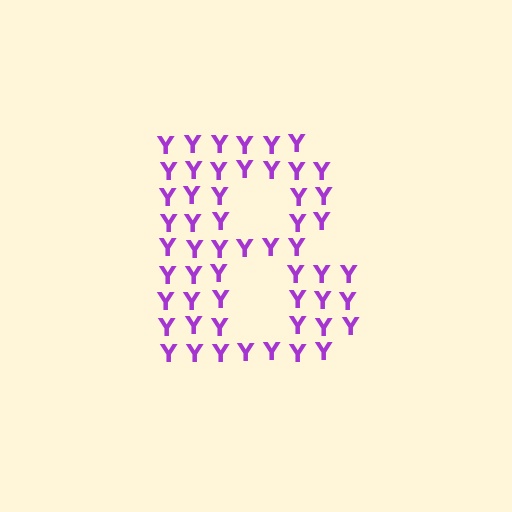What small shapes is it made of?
It is made of small letter Y's.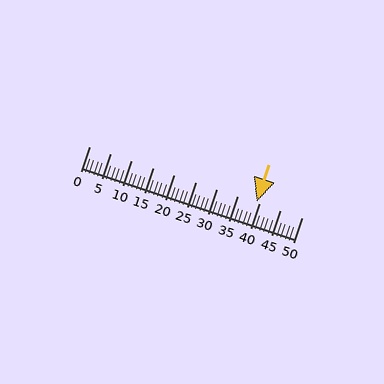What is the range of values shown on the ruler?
The ruler shows values from 0 to 50.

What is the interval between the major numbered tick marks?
The major tick marks are spaced 5 units apart.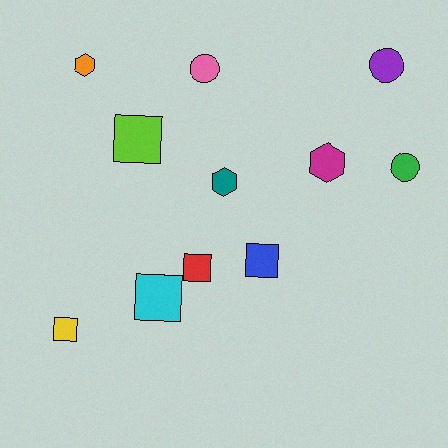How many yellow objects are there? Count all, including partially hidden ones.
There is 1 yellow object.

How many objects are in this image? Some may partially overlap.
There are 11 objects.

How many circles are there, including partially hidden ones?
There are 3 circles.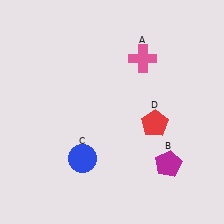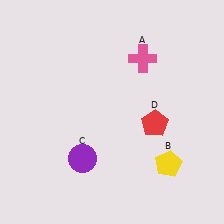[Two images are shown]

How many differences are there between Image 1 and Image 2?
There are 2 differences between the two images.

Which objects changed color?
B changed from magenta to yellow. C changed from blue to purple.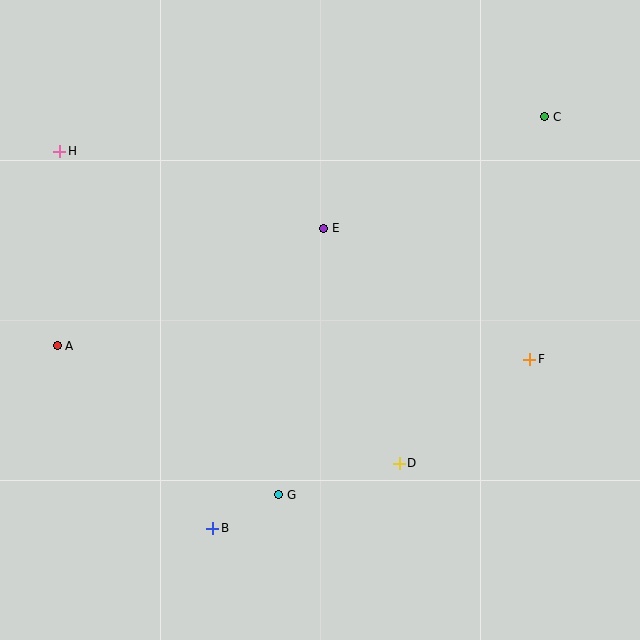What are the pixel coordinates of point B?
Point B is at (213, 528).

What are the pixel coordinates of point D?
Point D is at (399, 463).